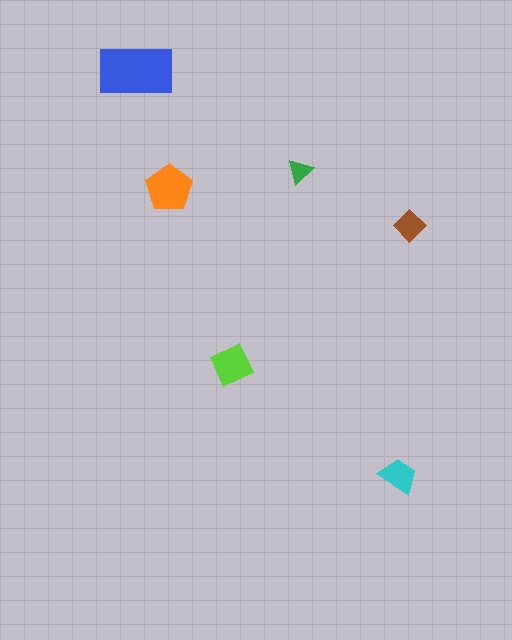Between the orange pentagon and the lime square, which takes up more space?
The orange pentagon.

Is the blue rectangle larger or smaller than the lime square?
Larger.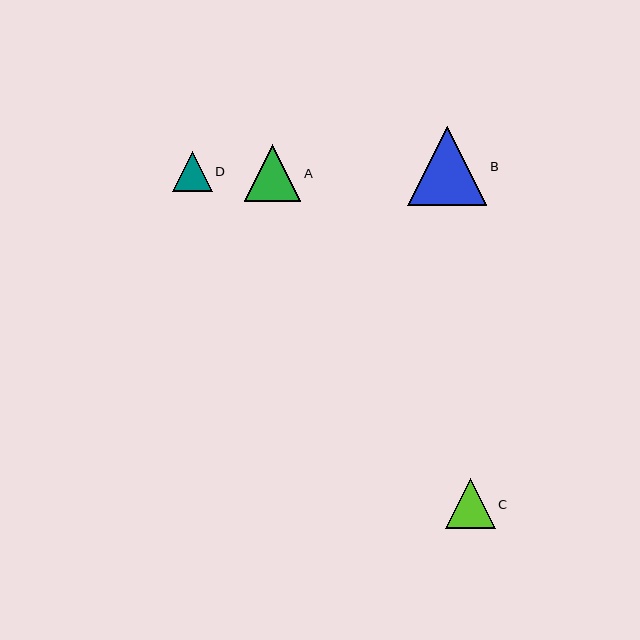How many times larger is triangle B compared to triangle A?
Triangle B is approximately 1.4 times the size of triangle A.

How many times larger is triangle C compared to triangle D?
Triangle C is approximately 1.3 times the size of triangle D.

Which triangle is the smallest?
Triangle D is the smallest with a size of approximately 40 pixels.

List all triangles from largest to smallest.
From largest to smallest: B, A, C, D.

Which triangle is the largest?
Triangle B is the largest with a size of approximately 79 pixels.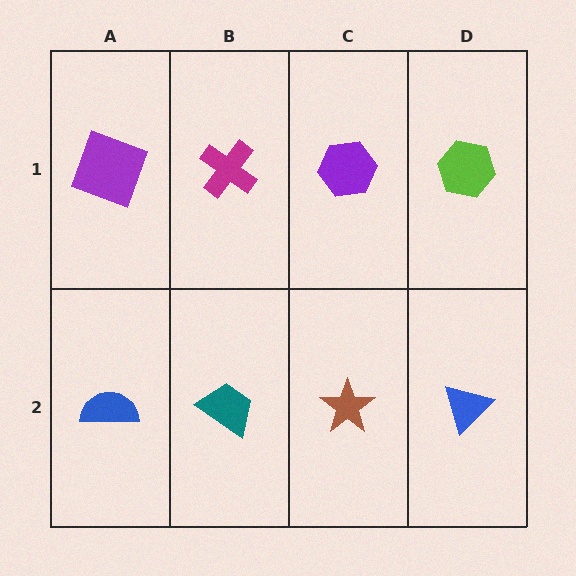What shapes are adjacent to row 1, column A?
A blue semicircle (row 2, column A), a magenta cross (row 1, column B).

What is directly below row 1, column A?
A blue semicircle.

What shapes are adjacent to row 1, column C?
A brown star (row 2, column C), a magenta cross (row 1, column B), a lime hexagon (row 1, column D).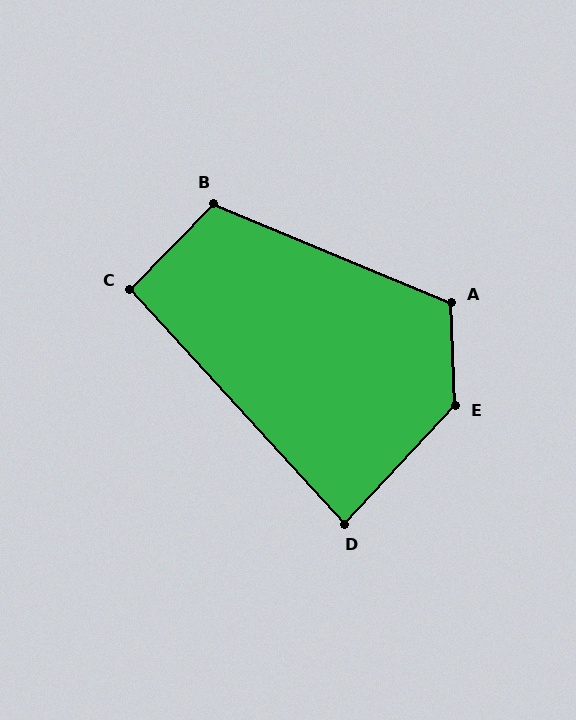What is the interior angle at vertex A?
Approximately 115 degrees (obtuse).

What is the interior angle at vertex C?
Approximately 93 degrees (approximately right).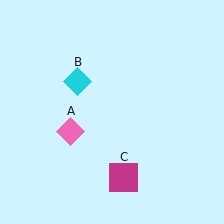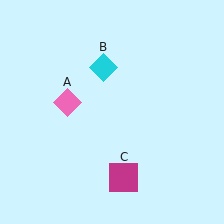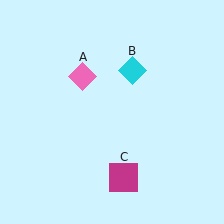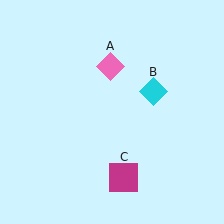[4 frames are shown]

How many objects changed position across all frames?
2 objects changed position: pink diamond (object A), cyan diamond (object B).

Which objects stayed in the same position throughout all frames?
Magenta square (object C) remained stationary.